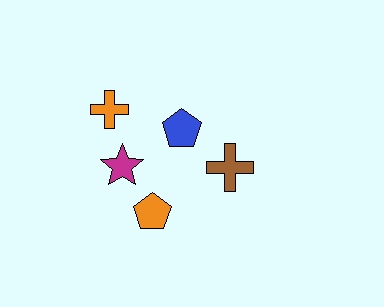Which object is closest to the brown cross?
The blue pentagon is closest to the brown cross.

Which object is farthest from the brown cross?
The orange cross is farthest from the brown cross.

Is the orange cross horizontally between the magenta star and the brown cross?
No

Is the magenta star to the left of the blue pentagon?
Yes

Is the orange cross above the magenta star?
Yes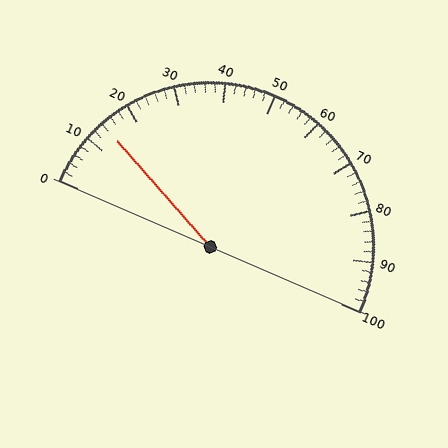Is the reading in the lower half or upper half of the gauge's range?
The reading is in the lower half of the range (0 to 100).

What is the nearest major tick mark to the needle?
The nearest major tick mark is 10.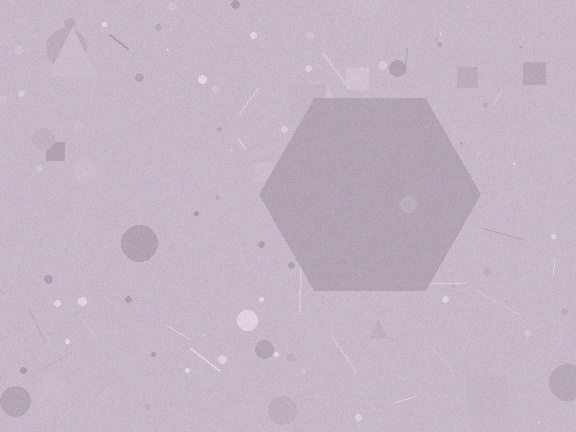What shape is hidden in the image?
A hexagon is hidden in the image.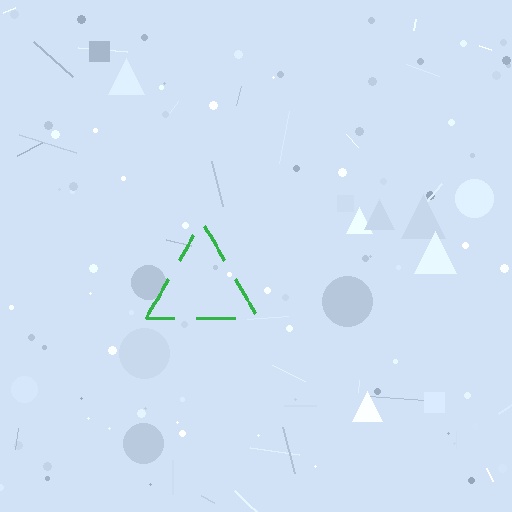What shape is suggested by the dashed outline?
The dashed outline suggests a triangle.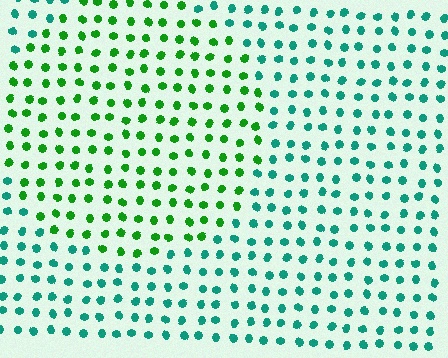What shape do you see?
I see a circle.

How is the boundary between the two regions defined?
The boundary is defined purely by a slight shift in hue (about 46 degrees). Spacing, size, and orientation are identical on both sides.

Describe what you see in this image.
The image is filled with small teal elements in a uniform arrangement. A circle-shaped region is visible where the elements are tinted to a slightly different hue, forming a subtle color boundary.